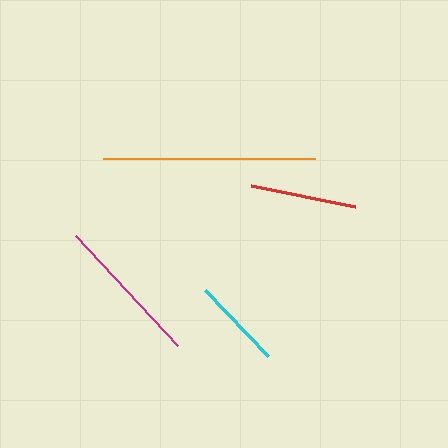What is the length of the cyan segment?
The cyan segment is approximately 91 pixels long.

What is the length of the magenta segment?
The magenta segment is approximately 150 pixels long.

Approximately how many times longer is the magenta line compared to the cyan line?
The magenta line is approximately 1.6 times the length of the cyan line.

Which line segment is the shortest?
The cyan line is the shortest at approximately 91 pixels.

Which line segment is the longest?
The orange line is the longest at approximately 212 pixels.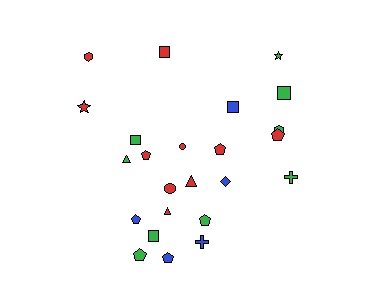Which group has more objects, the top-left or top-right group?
The top-right group.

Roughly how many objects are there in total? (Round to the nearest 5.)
Roughly 25 objects in total.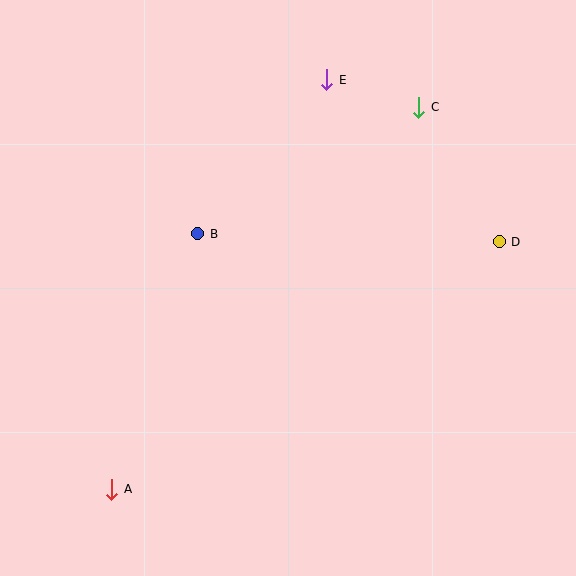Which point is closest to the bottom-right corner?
Point D is closest to the bottom-right corner.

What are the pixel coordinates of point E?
Point E is at (327, 80).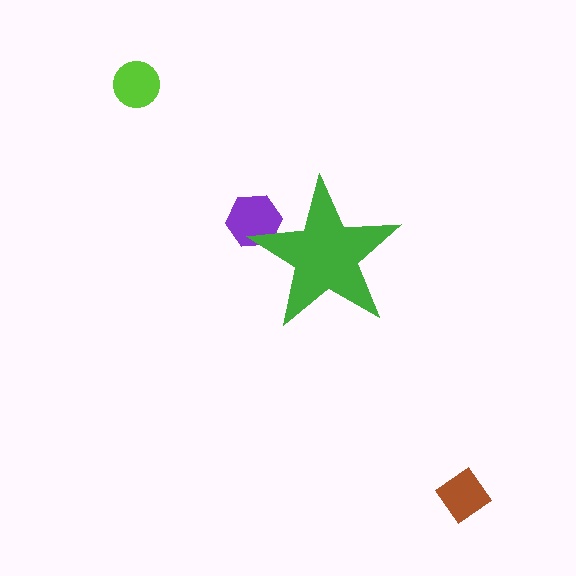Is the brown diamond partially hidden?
No, the brown diamond is fully visible.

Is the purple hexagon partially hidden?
Yes, the purple hexagon is partially hidden behind the green star.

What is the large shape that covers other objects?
A green star.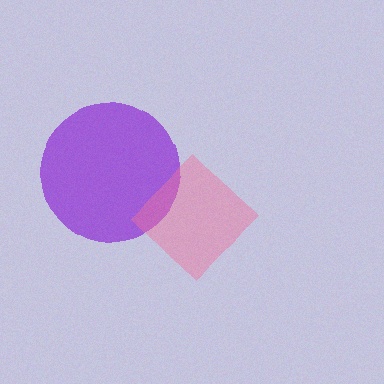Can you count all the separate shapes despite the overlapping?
Yes, there are 2 separate shapes.